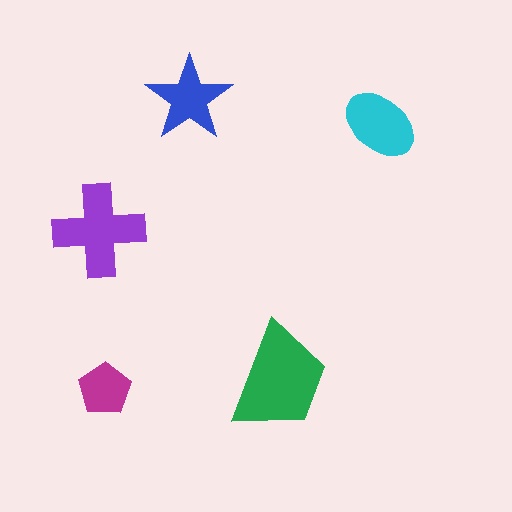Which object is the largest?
The green trapezoid.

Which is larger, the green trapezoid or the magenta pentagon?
The green trapezoid.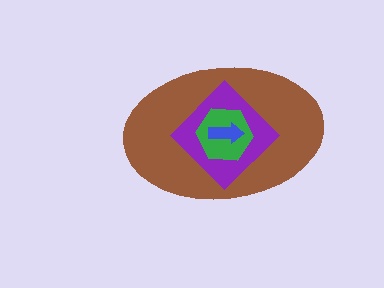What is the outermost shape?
The brown ellipse.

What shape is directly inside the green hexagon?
The blue arrow.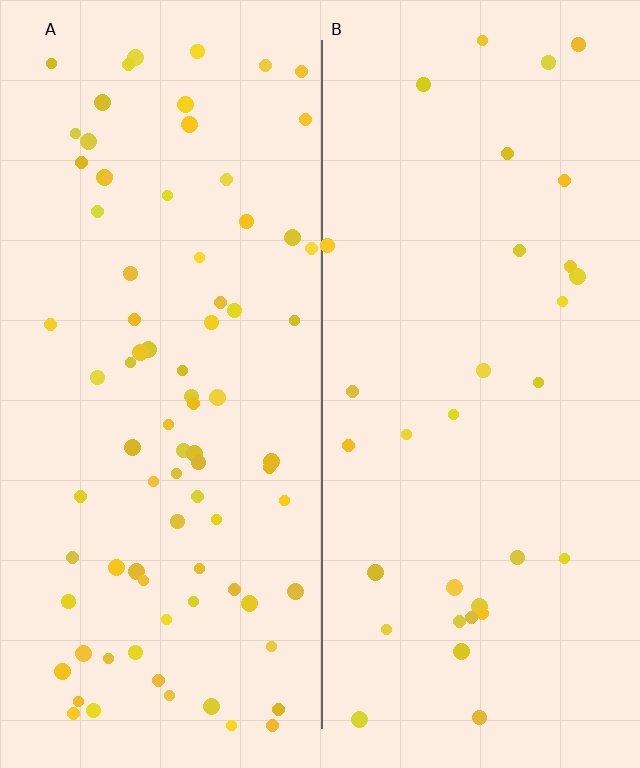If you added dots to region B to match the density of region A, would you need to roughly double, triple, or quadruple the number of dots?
Approximately triple.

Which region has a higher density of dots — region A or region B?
A (the left).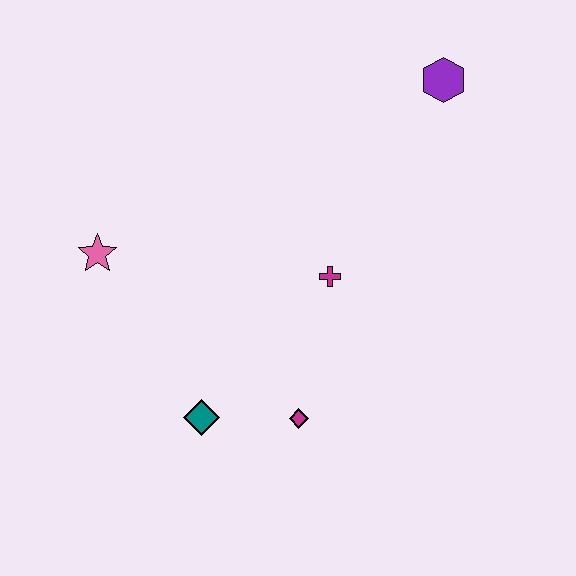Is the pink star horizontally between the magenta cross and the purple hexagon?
No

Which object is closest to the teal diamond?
The magenta diamond is closest to the teal diamond.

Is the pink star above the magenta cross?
Yes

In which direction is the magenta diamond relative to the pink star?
The magenta diamond is to the right of the pink star.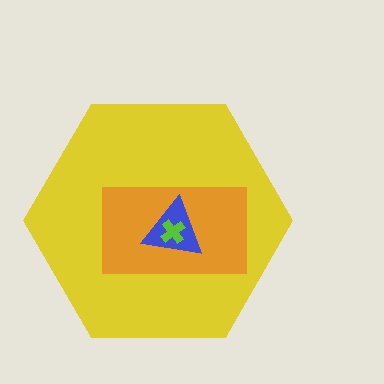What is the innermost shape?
The lime cross.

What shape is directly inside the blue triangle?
The lime cross.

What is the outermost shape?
The yellow hexagon.